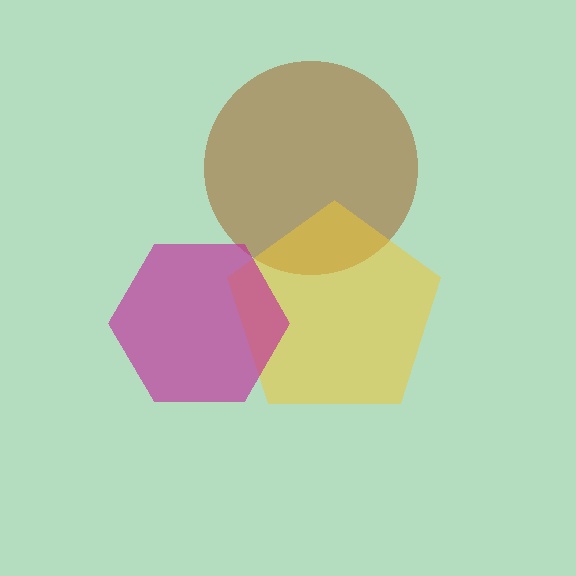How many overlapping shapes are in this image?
There are 3 overlapping shapes in the image.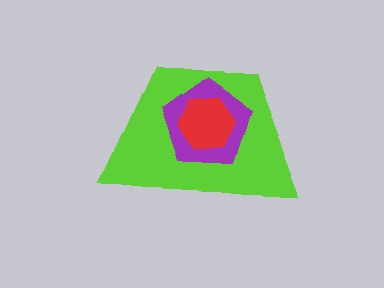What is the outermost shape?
The lime trapezoid.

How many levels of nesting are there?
3.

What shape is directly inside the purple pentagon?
The red hexagon.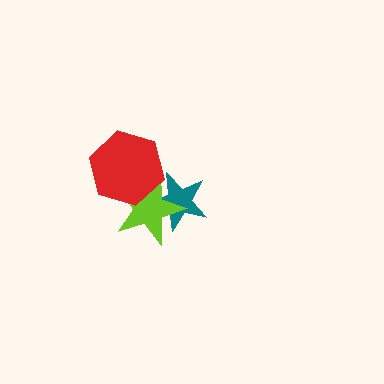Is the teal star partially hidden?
Yes, it is partially covered by another shape.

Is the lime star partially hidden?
Yes, it is partially covered by another shape.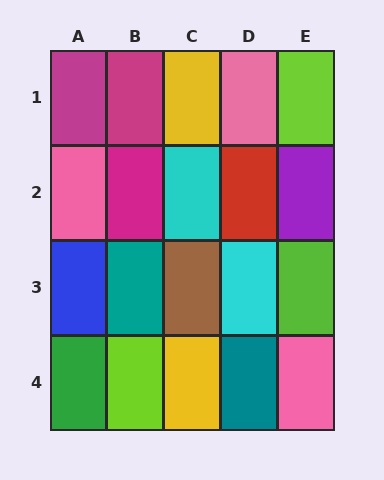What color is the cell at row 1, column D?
Pink.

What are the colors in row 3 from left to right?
Blue, teal, brown, cyan, lime.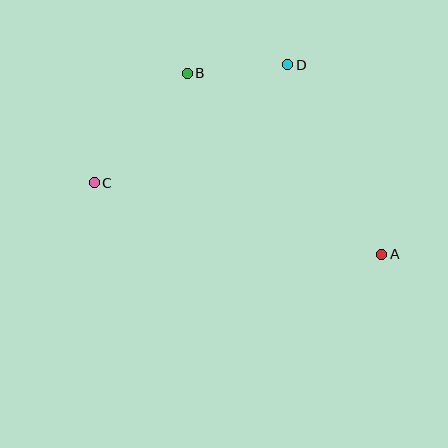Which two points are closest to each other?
Points B and D are closest to each other.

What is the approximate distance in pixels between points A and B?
The distance between A and B is approximately 266 pixels.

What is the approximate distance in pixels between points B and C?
The distance between B and C is approximately 144 pixels.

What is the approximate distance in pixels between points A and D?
The distance between A and D is approximately 212 pixels.